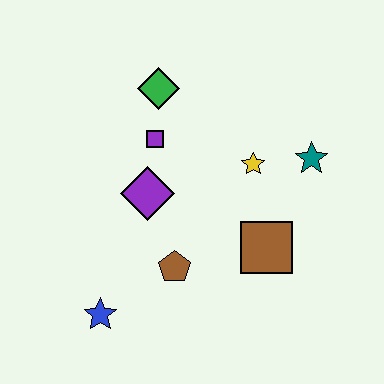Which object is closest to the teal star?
The yellow star is closest to the teal star.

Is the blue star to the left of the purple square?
Yes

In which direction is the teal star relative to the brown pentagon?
The teal star is to the right of the brown pentagon.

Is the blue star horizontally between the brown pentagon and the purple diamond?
No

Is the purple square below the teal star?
No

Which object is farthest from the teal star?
The blue star is farthest from the teal star.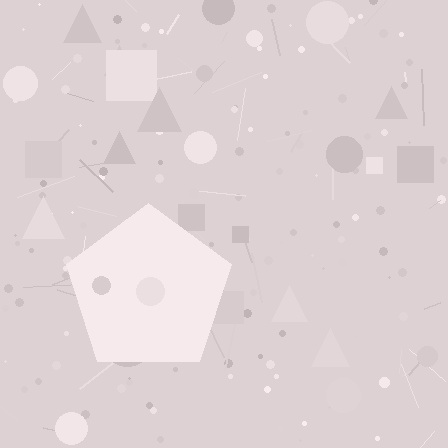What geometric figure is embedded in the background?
A pentagon is embedded in the background.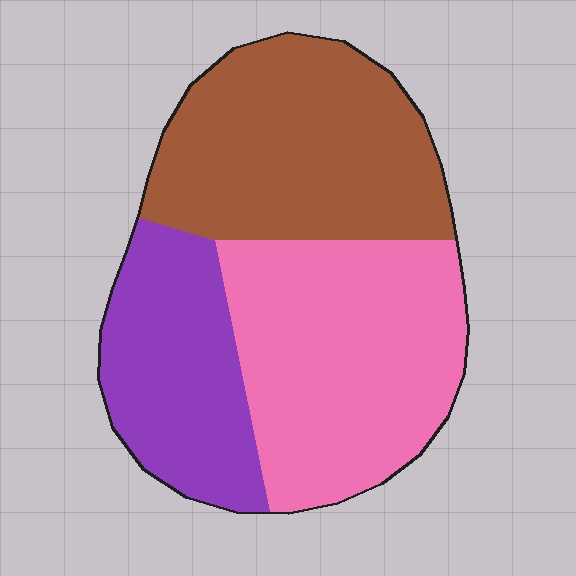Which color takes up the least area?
Purple, at roughly 25%.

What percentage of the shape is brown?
Brown covers around 35% of the shape.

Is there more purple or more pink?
Pink.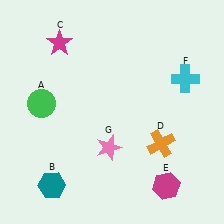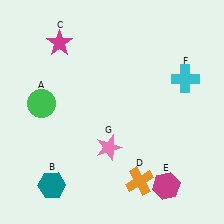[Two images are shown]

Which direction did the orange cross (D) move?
The orange cross (D) moved down.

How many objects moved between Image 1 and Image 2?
1 object moved between the two images.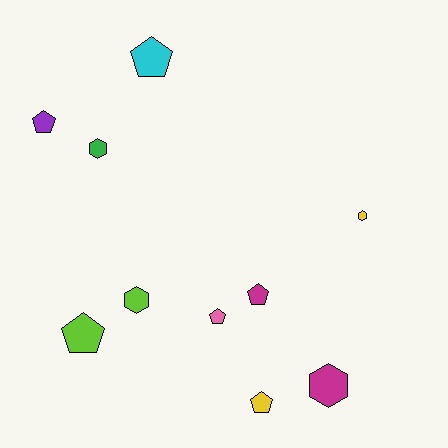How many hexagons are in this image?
There are 4 hexagons.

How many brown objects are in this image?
There are no brown objects.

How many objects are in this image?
There are 10 objects.